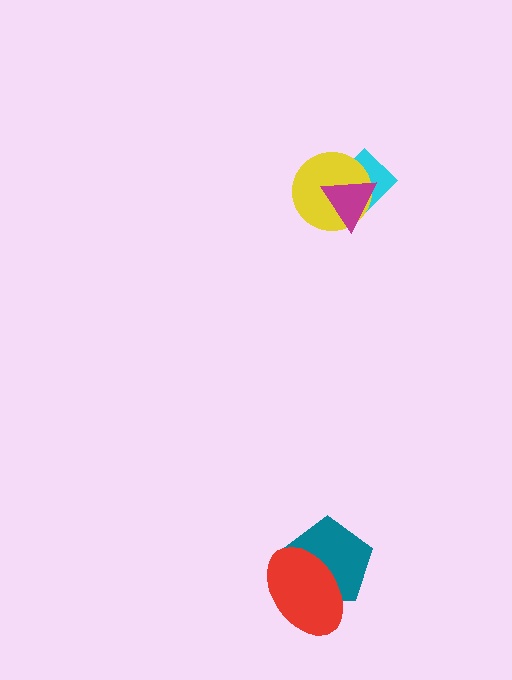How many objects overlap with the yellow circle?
2 objects overlap with the yellow circle.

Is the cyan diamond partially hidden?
Yes, it is partially covered by another shape.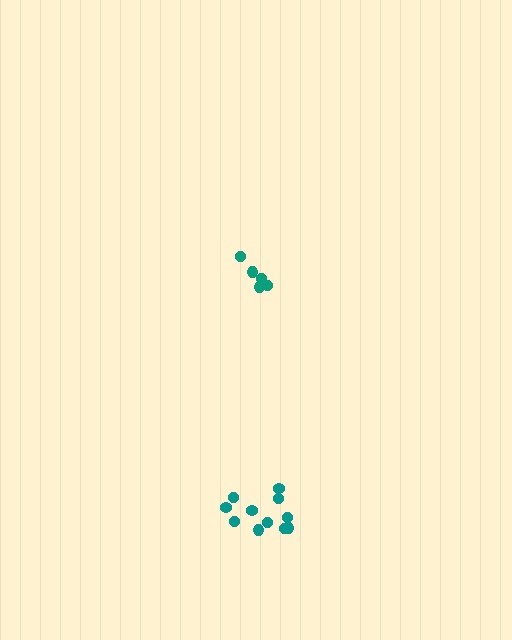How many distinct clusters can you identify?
There are 2 distinct clusters.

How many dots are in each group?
Group 1: 5 dots, Group 2: 11 dots (16 total).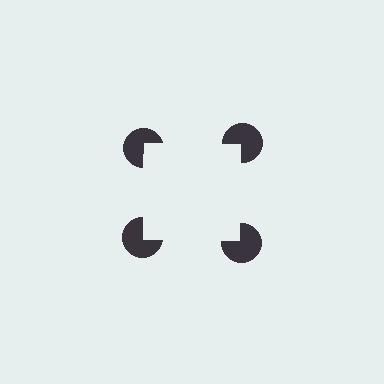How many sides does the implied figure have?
4 sides.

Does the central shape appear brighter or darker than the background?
It typically appears slightly brighter than the background, even though no actual brightness change is drawn.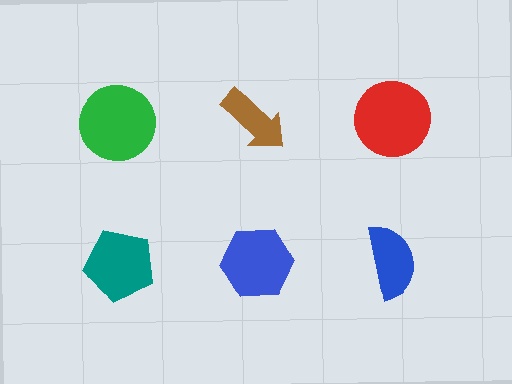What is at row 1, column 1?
A green circle.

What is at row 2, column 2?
A blue hexagon.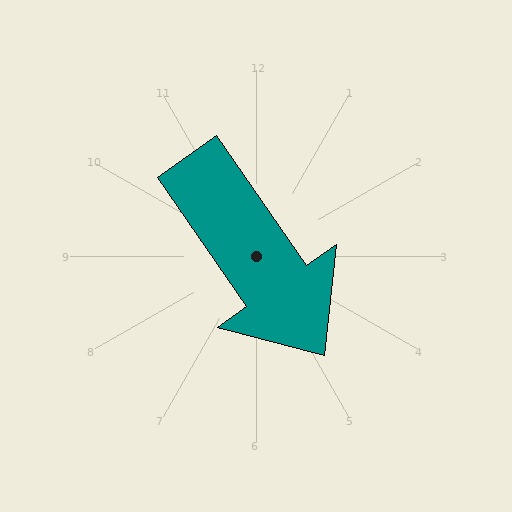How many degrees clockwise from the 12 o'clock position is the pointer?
Approximately 145 degrees.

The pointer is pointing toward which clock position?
Roughly 5 o'clock.